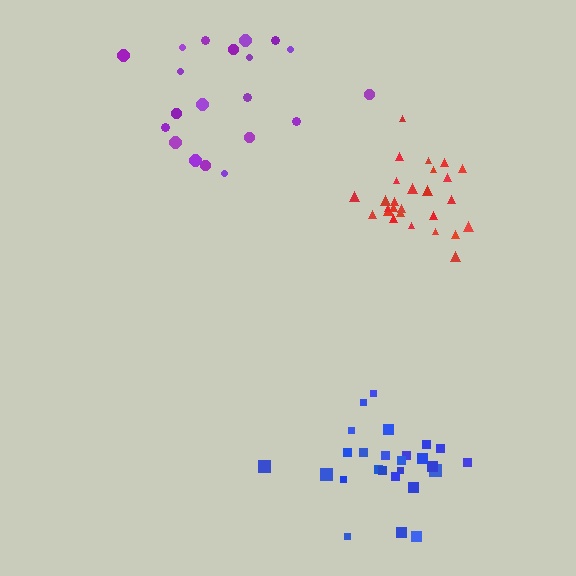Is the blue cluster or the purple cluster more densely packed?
Blue.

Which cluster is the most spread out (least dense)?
Purple.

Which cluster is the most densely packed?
Red.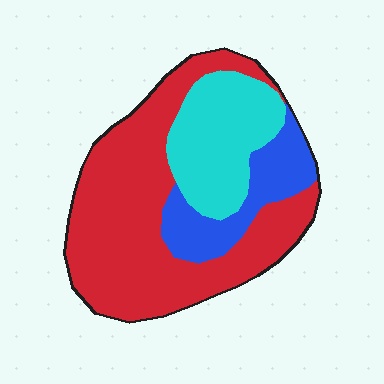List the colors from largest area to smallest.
From largest to smallest: red, cyan, blue.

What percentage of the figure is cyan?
Cyan takes up about one quarter (1/4) of the figure.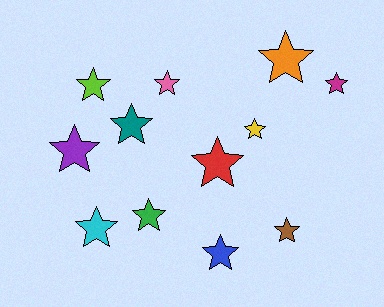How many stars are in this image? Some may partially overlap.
There are 12 stars.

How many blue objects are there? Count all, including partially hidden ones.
There is 1 blue object.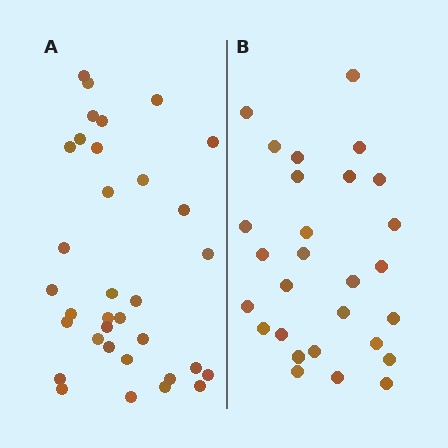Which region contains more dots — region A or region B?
Region A (the left region) has more dots.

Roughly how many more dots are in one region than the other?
Region A has about 6 more dots than region B.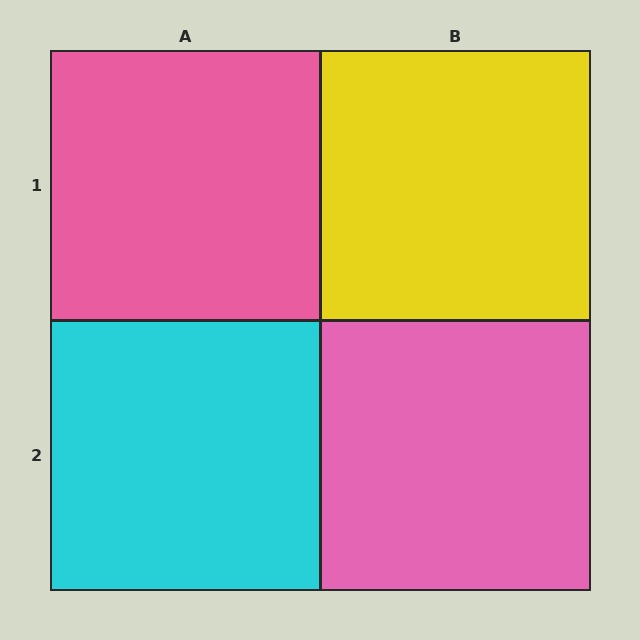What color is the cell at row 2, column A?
Cyan.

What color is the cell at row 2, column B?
Pink.